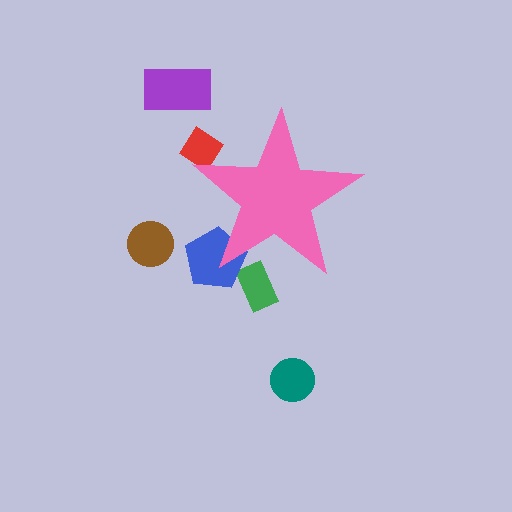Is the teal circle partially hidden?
No, the teal circle is fully visible.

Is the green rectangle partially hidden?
Yes, the green rectangle is partially hidden behind the pink star.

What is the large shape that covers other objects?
A pink star.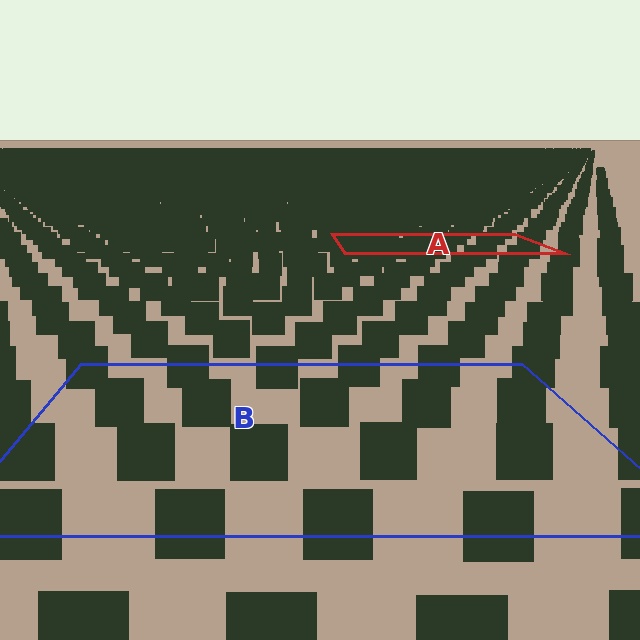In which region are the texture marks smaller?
The texture marks are smaller in region A, because it is farther away.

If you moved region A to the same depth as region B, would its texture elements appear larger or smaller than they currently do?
They would appear larger. At a closer depth, the same texture elements are projected at a bigger on-screen size.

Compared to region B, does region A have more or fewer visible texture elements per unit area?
Region A has more texture elements per unit area — they are packed more densely because it is farther away.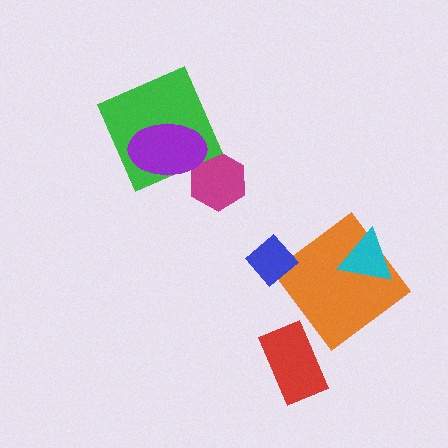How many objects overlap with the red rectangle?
0 objects overlap with the red rectangle.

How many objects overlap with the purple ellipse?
2 objects overlap with the purple ellipse.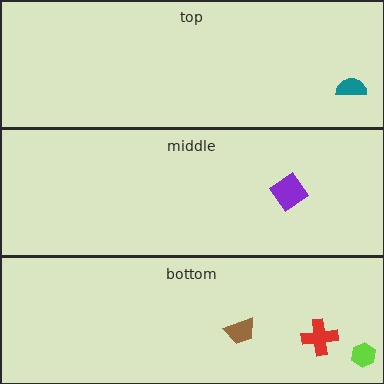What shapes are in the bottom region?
The brown trapezoid, the lime hexagon, the red cross.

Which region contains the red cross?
The bottom region.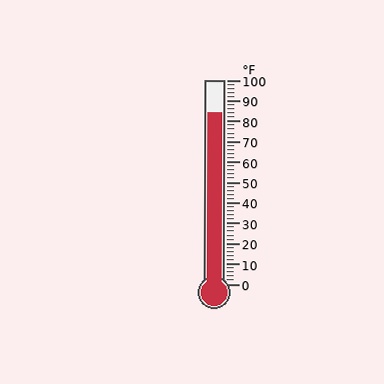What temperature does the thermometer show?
The thermometer shows approximately 84°F.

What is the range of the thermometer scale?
The thermometer scale ranges from 0°F to 100°F.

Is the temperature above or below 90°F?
The temperature is below 90°F.